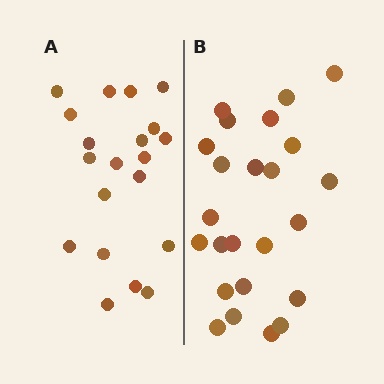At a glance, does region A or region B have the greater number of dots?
Region B (the right region) has more dots.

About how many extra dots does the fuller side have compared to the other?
Region B has about 4 more dots than region A.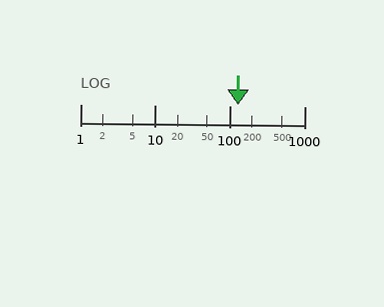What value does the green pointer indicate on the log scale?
The pointer indicates approximately 130.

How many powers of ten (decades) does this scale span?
The scale spans 3 decades, from 1 to 1000.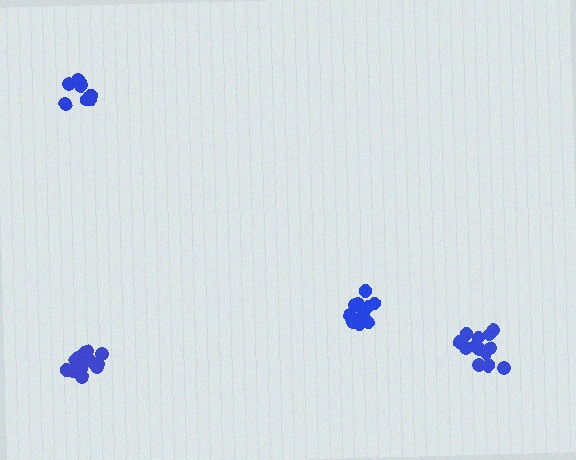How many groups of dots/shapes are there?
There are 4 groups.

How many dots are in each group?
Group 1: 13 dots, Group 2: 8 dots, Group 3: 13 dots, Group 4: 14 dots (48 total).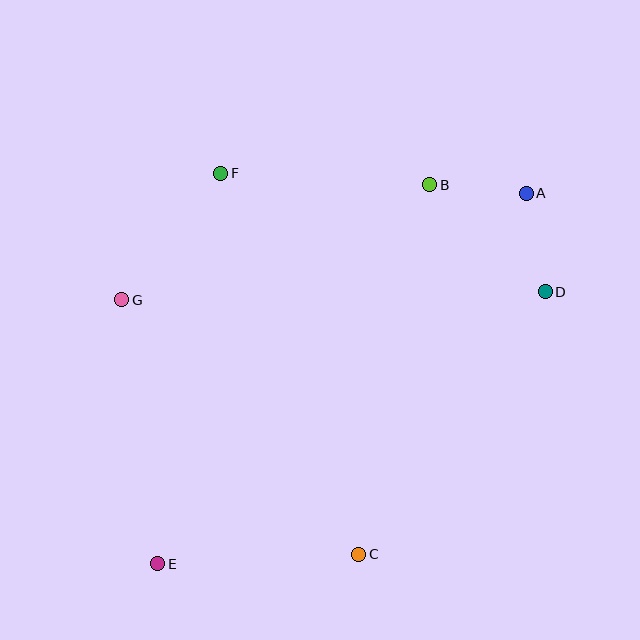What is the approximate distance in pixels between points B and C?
The distance between B and C is approximately 377 pixels.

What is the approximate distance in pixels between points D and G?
The distance between D and G is approximately 424 pixels.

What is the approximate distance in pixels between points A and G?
The distance between A and G is approximately 418 pixels.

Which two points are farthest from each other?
Points A and E are farthest from each other.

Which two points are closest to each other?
Points A and B are closest to each other.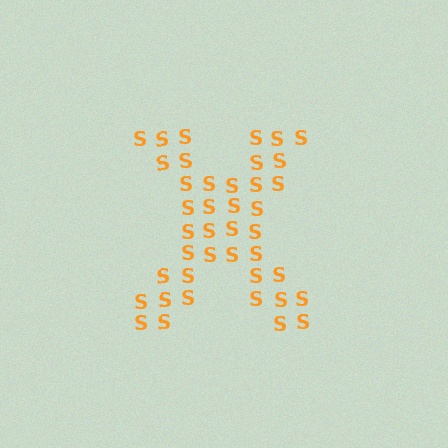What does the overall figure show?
The overall figure shows the letter X.